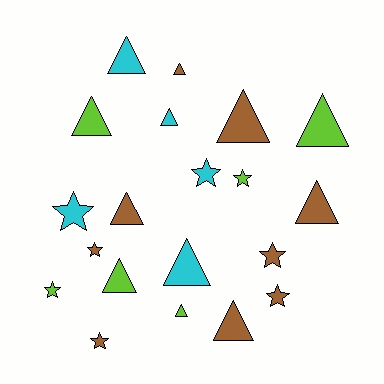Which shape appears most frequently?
Triangle, with 12 objects.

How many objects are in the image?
There are 20 objects.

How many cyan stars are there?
There are 2 cyan stars.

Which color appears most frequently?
Brown, with 9 objects.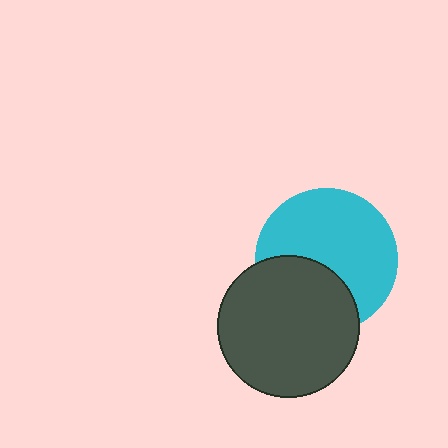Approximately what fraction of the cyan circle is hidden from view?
Roughly 35% of the cyan circle is hidden behind the dark gray circle.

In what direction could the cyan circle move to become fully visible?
The cyan circle could move up. That would shift it out from behind the dark gray circle entirely.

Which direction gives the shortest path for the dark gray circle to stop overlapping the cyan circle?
Moving down gives the shortest separation.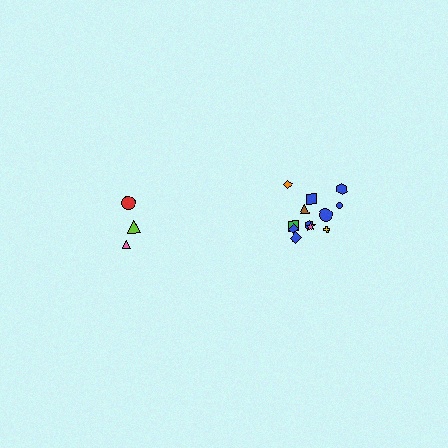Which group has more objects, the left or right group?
The right group.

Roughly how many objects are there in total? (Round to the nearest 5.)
Roughly 15 objects in total.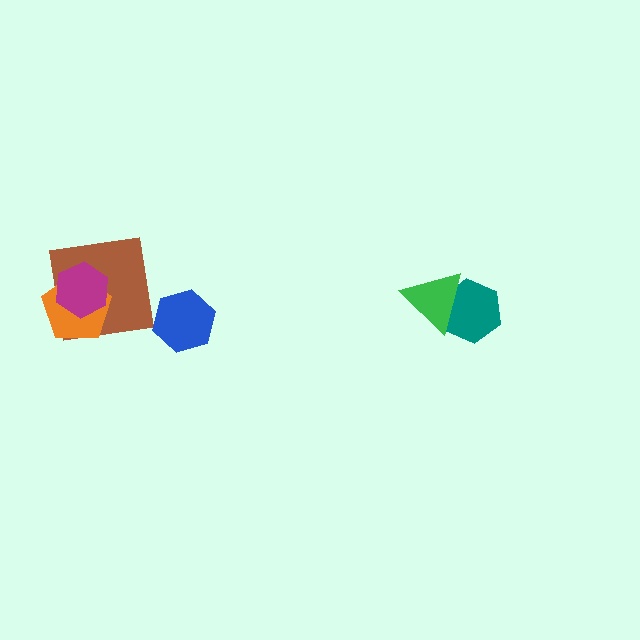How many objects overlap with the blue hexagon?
0 objects overlap with the blue hexagon.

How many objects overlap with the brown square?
2 objects overlap with the brown square.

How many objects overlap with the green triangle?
1 object overlaps with the green triangle.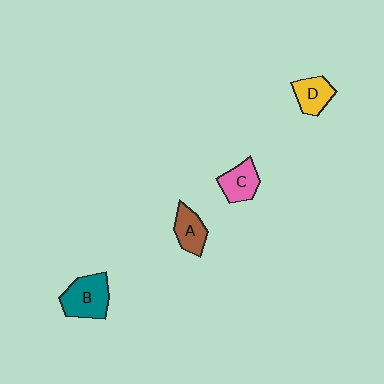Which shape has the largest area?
Shape B (teal).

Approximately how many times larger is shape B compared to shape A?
Approximately 1.5 times.